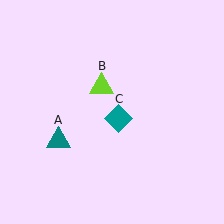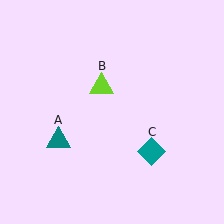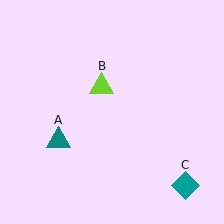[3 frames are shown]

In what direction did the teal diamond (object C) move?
The teal diamond (object C) moved down and to the right.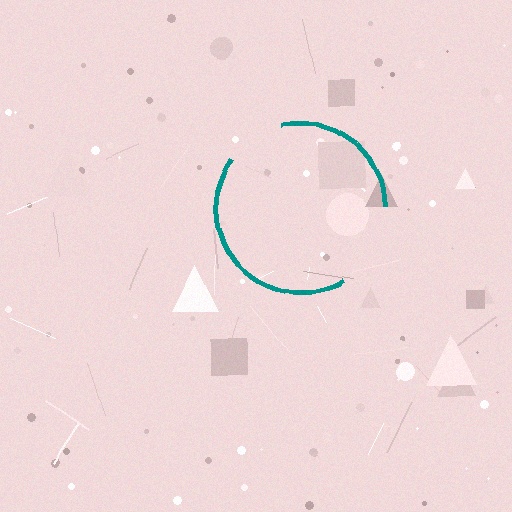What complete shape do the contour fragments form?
The contour fragments form a circle.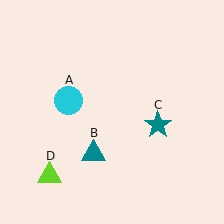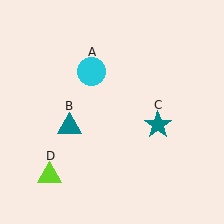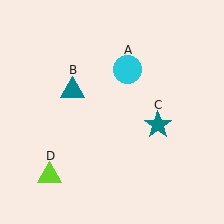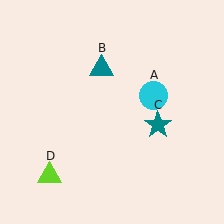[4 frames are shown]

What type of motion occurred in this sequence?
The cyan circle (object A), teal triangle (object B) rotated clockwise around the center of the scene.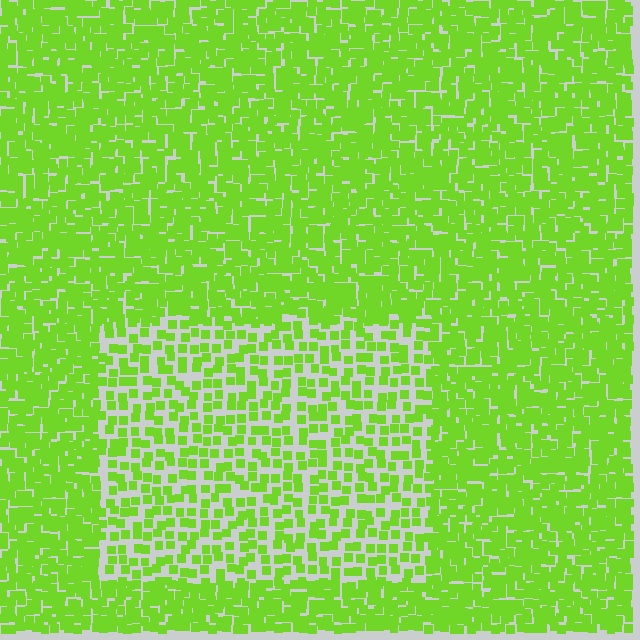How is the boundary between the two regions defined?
The boundary is defined by a change in element density (approximately 2.0x ratio). All elements are the same color, size, and shape.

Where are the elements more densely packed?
The elements are more densely packed outside the rectangle boundary.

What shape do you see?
I see a rectangle.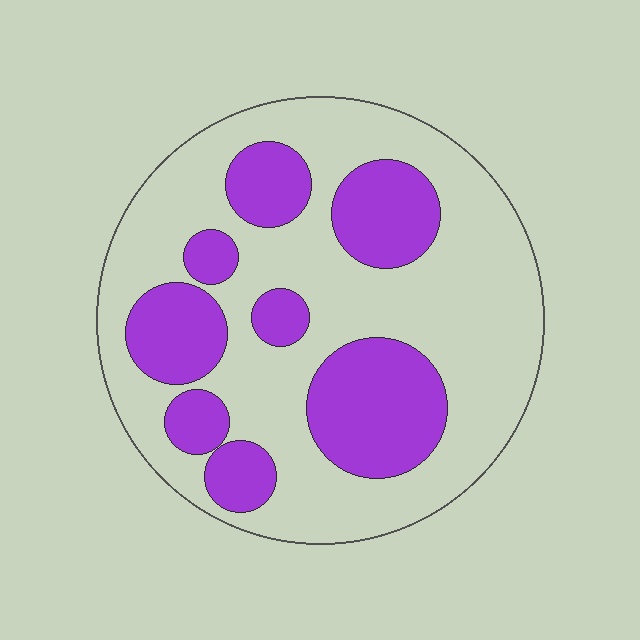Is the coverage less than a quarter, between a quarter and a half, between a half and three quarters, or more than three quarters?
Between a quarter and a half.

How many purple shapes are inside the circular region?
8.